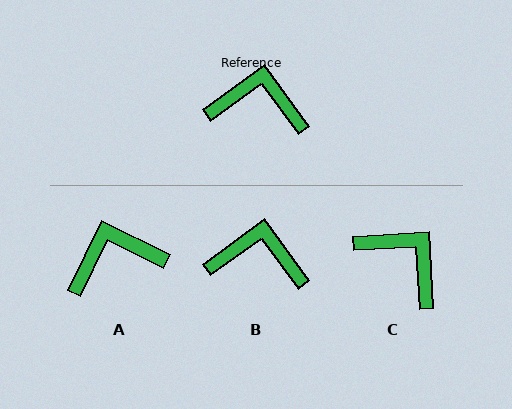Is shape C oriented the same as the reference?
No, it is off by about 33 degrees.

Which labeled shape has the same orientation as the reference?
B.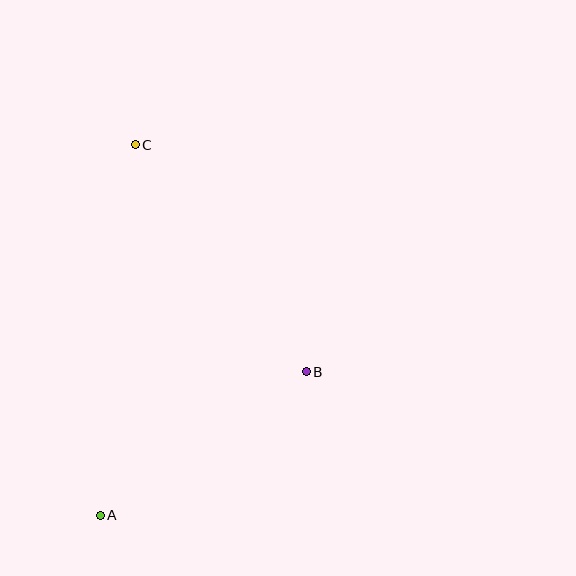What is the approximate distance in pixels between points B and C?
The distance between B and C is approximately 284 pixels.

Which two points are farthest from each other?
Points A and C are farthest from each other.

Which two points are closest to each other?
Points A and B are closest to each other.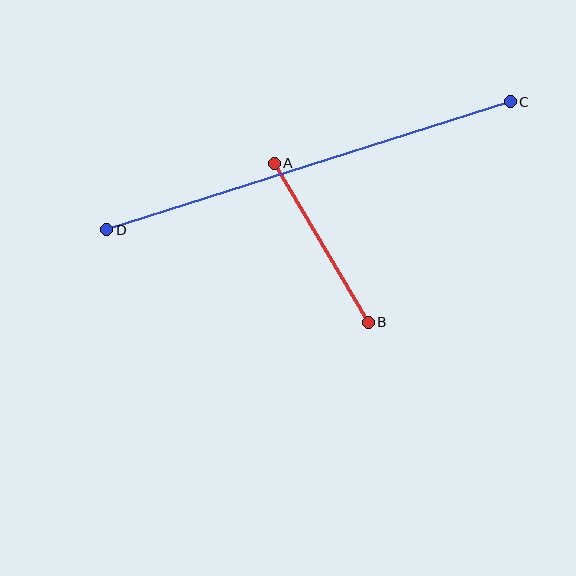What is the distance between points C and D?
The distance is approximately 423 pixels.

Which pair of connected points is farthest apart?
Points C and D are farthest apart.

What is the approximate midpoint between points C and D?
The midpoint is at approximately (308, 166) pixels.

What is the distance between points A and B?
The distance is approximately 185 pixels.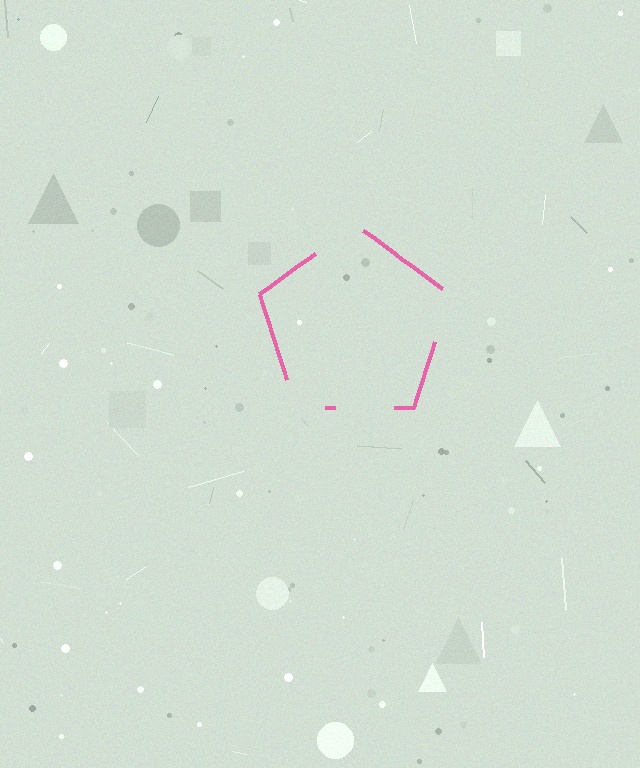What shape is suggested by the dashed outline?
The dashed outline suggests a pentagon.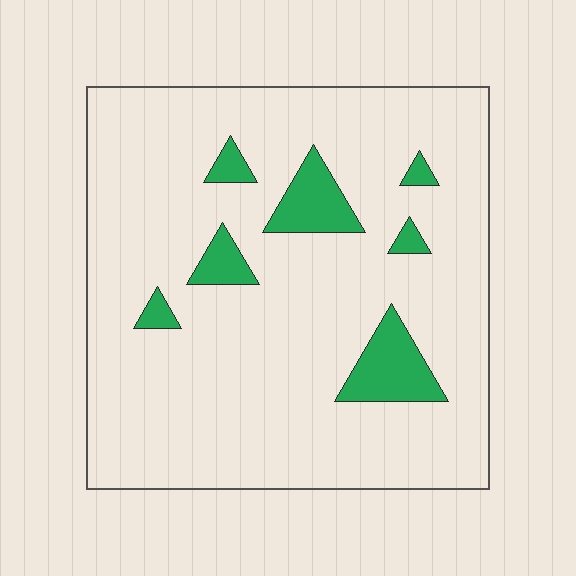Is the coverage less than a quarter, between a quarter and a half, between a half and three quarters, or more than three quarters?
Less than a quarter.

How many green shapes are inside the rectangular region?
7.